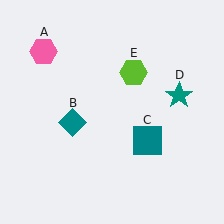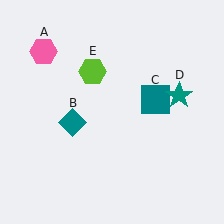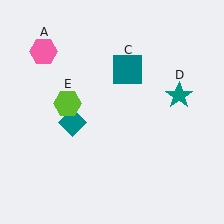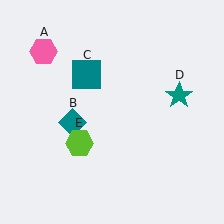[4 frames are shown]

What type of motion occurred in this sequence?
The teal square (object C), lime hexagon (object E) rotated counterclockwise around the center of the scene.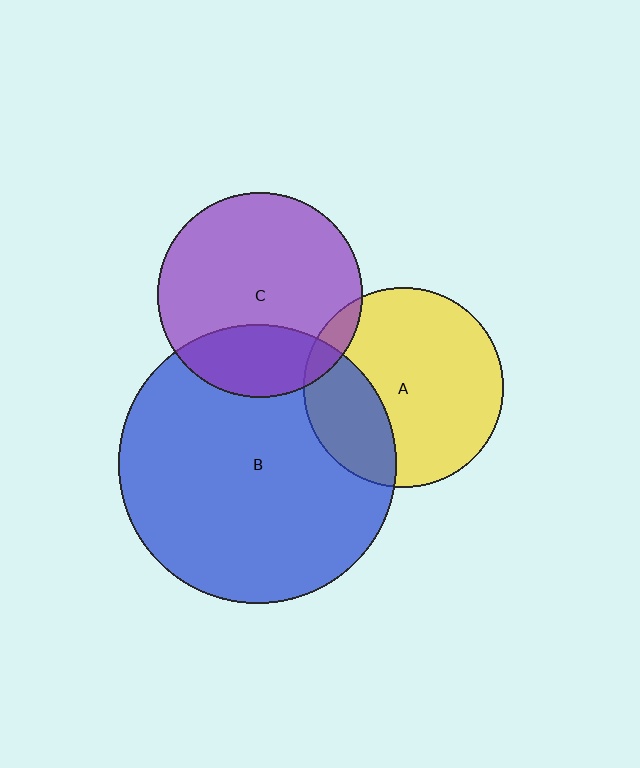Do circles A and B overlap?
Yes.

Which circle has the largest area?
Circle B (blue).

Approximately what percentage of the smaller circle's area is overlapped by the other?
Approximately 30%.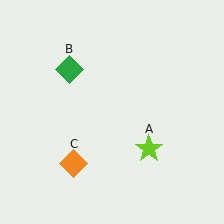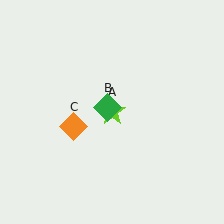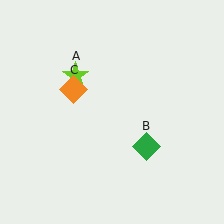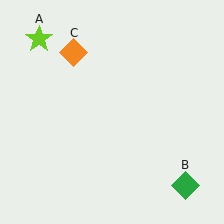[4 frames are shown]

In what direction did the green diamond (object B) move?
The green diamond (object B) moved down and to the right.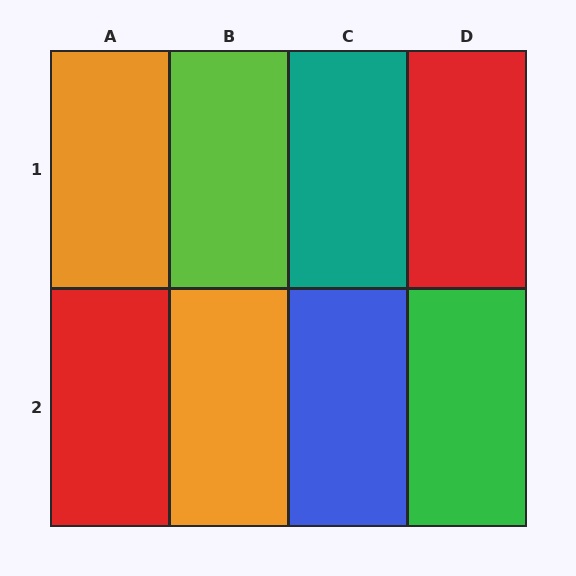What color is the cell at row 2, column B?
Orange.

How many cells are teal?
1 cell is teal.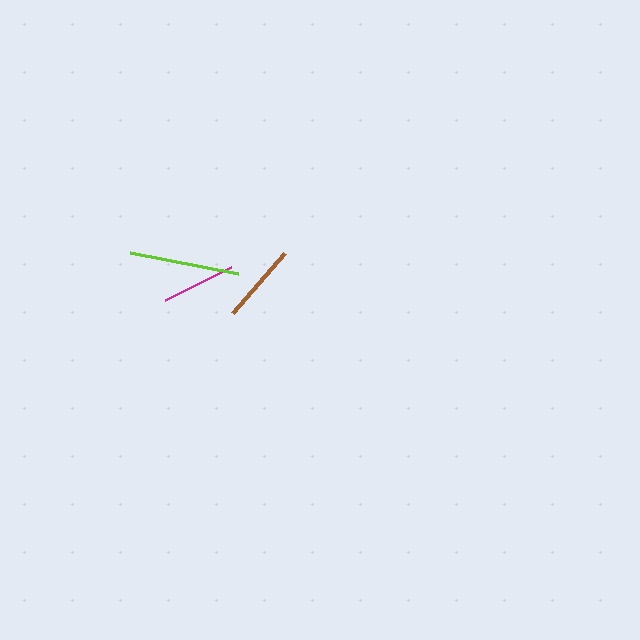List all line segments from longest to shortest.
From longest to shortest: lime, brown, magenta.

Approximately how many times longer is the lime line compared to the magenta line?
The lime line is approximately 1.5 times the length of the magenta line.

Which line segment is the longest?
The lime line is the longest at approximately 110 pixels.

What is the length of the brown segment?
The brown segment is approximately 79 pixels long.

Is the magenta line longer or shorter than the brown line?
The brown line is longer than the magenta line.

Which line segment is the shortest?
The magenta line is the shortest at approximately 74 pixels.